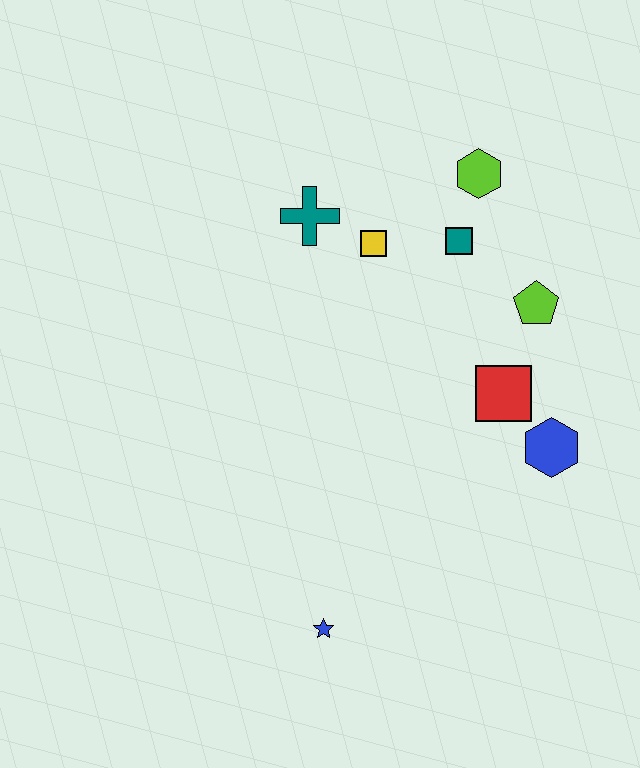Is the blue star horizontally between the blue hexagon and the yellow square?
No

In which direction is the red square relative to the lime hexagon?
The red square is below the lime hexagon.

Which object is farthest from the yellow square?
The blue star is farthest from the yellow square.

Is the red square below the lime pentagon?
Yes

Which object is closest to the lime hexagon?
The teal square is closest to the lime hexagon.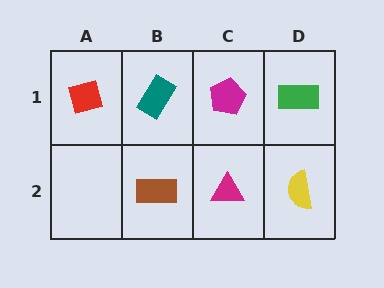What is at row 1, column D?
A green rectangle.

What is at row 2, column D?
A yellow semicircle.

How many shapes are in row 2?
3 shapes.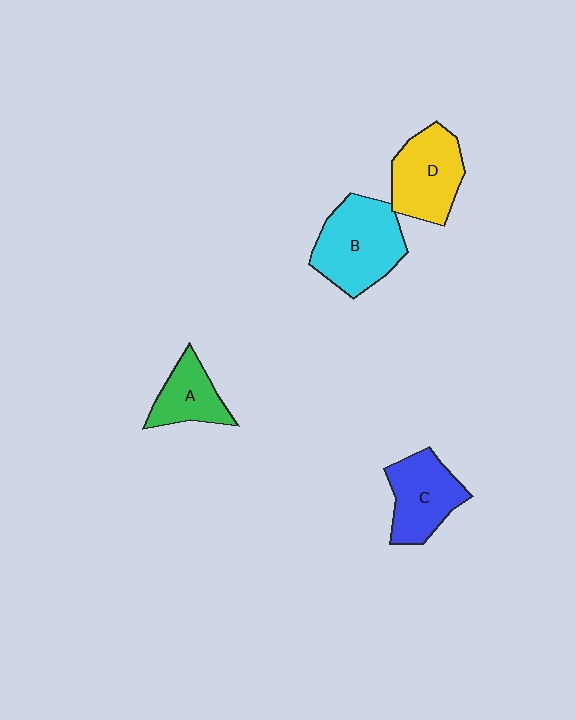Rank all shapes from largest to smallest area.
From largest to smallest: B (cyan), D (yellow), C (blue), A (green).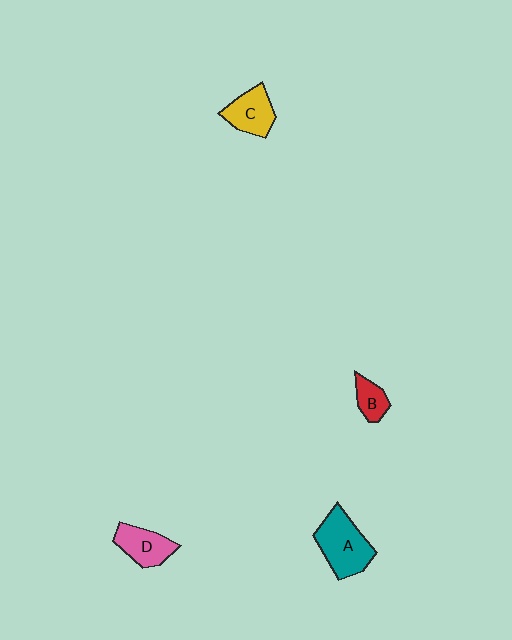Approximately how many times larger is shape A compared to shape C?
Approximately 1.5 times.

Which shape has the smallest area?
Shape B (red).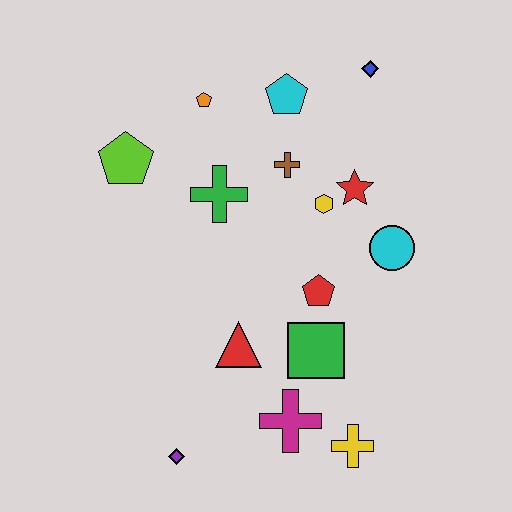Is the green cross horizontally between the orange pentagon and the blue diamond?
Yes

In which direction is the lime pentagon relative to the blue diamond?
The lime pentagon is to the left of the blue diamond.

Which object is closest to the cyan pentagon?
The brown cross is closest to the cyan pentagon.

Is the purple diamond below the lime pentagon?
Yes